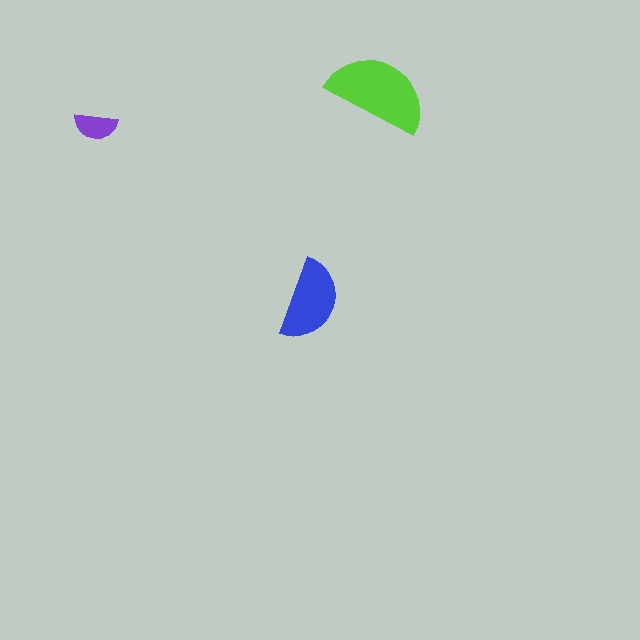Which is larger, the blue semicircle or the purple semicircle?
The blue one.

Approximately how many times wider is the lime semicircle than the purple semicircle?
About 2.5 times wider.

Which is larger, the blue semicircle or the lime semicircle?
The lime one.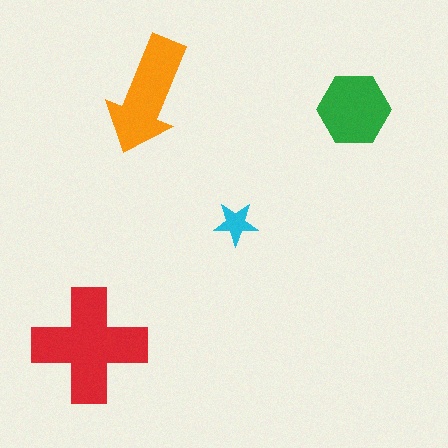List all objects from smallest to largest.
The cyan star, the green hexagon, the orange arrow, the red cross.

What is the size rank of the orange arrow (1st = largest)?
2nd.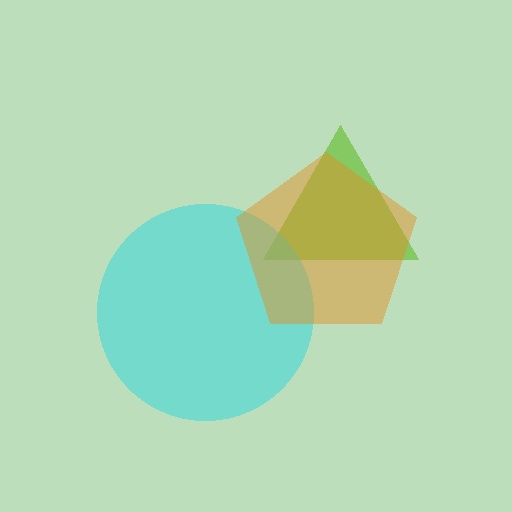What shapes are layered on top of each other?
The layered shapes are: a lime triangle, a cyan circle, an orange pentagon.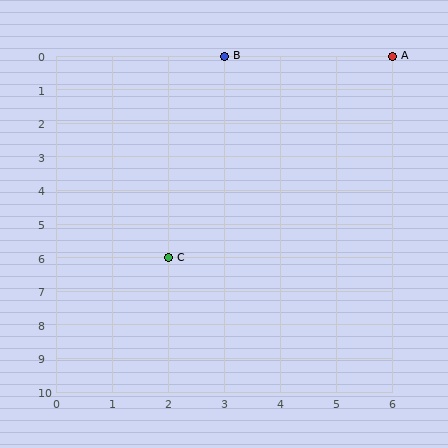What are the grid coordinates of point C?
Point C is at grid coordinates (2, 6).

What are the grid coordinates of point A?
Point A is at grid coordinates (6, 0).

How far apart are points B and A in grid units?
Points B and A are 3 columns apart.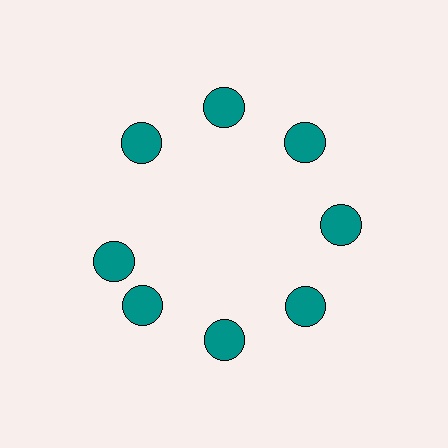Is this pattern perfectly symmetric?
No. The 8 teal circles are arranged in a ring, but one element near the 9 o'clock position is rotated out of alignment along the ring, breaking the 8-fold rotational symmetry.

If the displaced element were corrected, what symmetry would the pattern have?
It would have 8-fold rotational symmetry — the pattern would map onto itself every 45 degrees.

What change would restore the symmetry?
The symmetry would be restored by rotating it back into even spacing with its neighbors so that all 8 circles sit at equal angles and equal distance from the center.